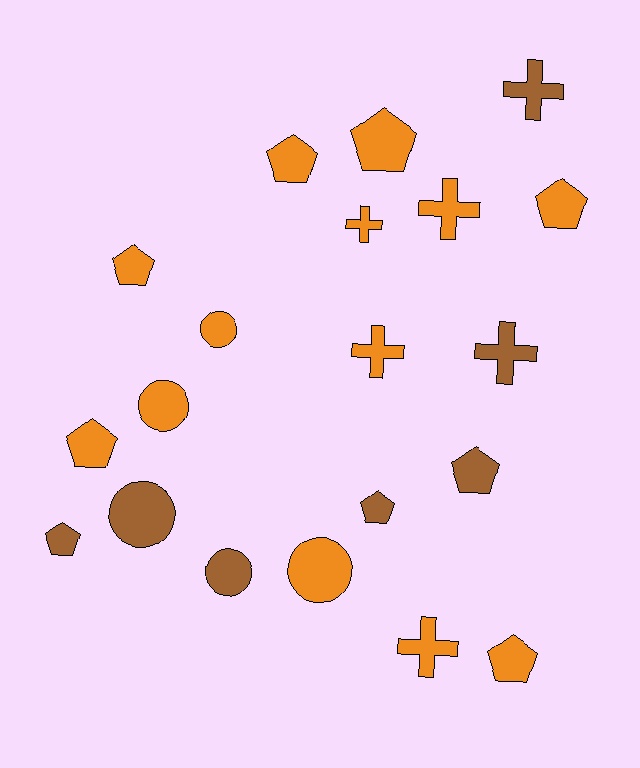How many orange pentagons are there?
There are 6 orange pentagons.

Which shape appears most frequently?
Pentagon, with 9 objects.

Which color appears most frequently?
Orange, with 13 objects.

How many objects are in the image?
There are 20 objects.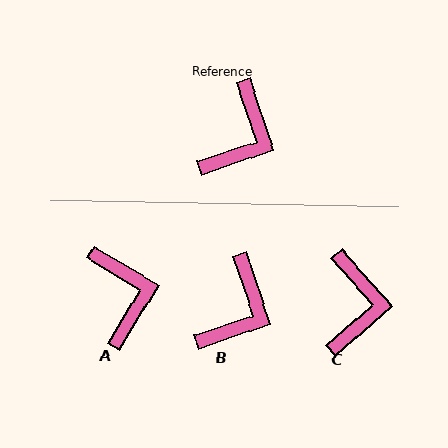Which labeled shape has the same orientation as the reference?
B.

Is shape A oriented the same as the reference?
No, it is off by about 40 degrees.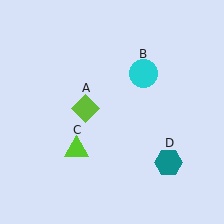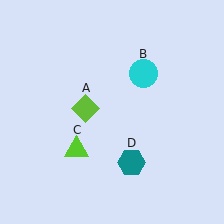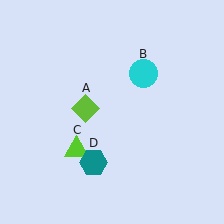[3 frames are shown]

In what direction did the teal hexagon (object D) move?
The teal hexagon (object D) moved left.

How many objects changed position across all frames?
1 object changed position: teal hexagon (object D).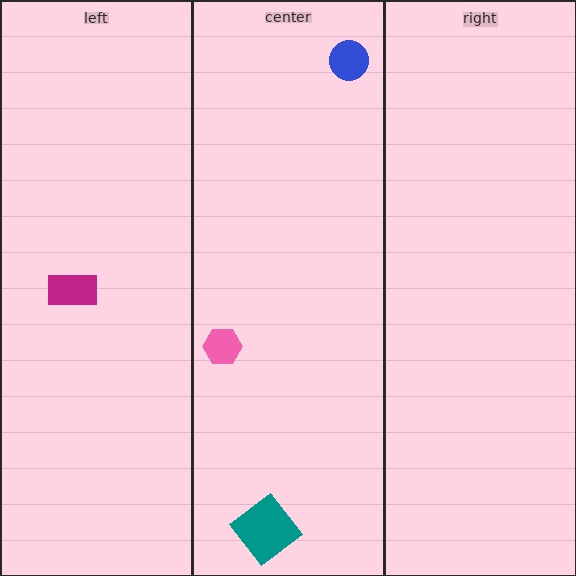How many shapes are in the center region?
3.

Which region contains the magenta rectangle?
The left region.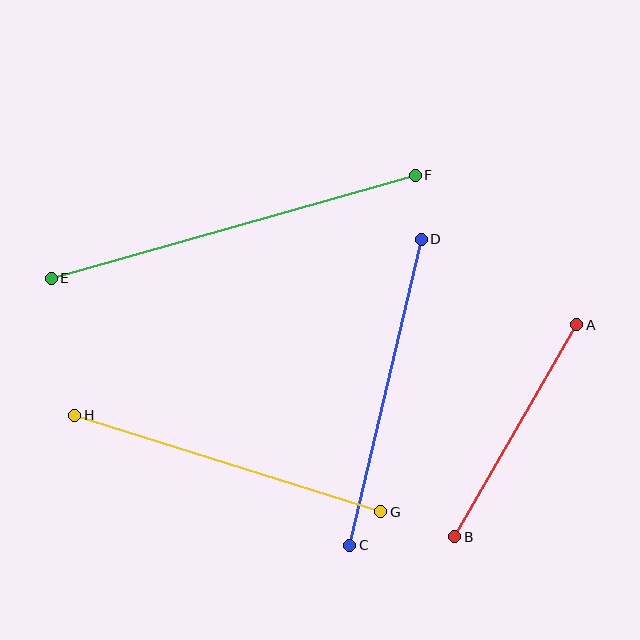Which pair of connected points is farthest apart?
Points E and F are farthest apart.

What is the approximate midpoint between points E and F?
The midpoint is at approximately (233, 227) pixels.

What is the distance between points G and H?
The distance is approximately 320 pixels.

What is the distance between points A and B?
The distance is approximately 245 pixels.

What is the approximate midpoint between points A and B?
The midpoint is at approximately (516, 431) pixels.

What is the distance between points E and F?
The distance is approximately 378 pixels.